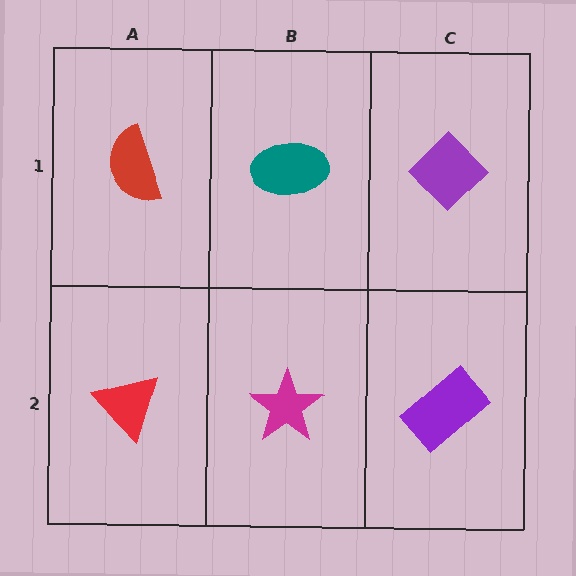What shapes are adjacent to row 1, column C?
A purple rectangle (row 2, column C), a teal ellipse (row 1, column B).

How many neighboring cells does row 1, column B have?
3.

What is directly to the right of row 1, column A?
A teal ellipse.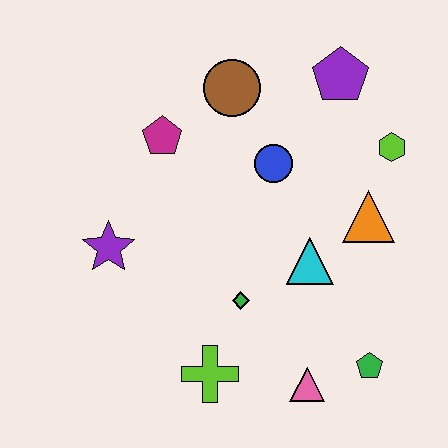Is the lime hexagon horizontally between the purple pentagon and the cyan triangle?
No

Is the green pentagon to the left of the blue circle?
No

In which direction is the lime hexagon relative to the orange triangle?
The lime hexagon is above the orange triangle.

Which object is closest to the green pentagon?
The pink triangle is closest to the green pentagon.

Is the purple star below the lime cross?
No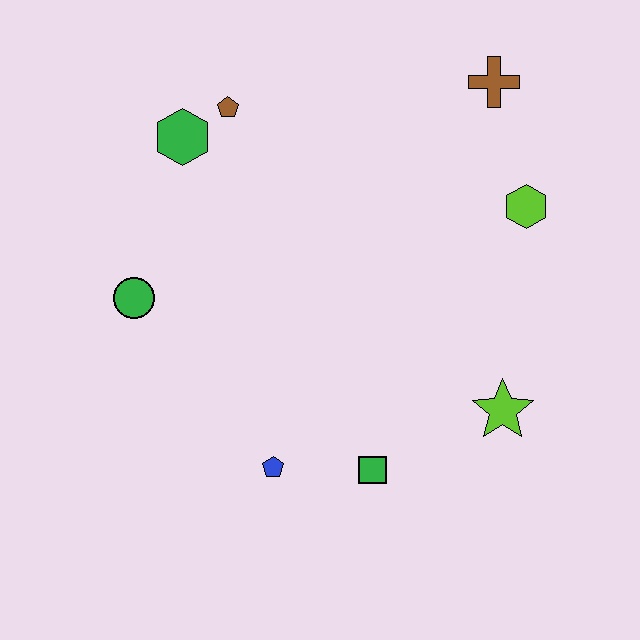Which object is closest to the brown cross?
The lime hexagon is closest to the brown cross.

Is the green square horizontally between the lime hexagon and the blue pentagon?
Yes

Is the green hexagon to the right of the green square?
No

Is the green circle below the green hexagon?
Yes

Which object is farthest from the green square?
The brown cross is farthest from the green square.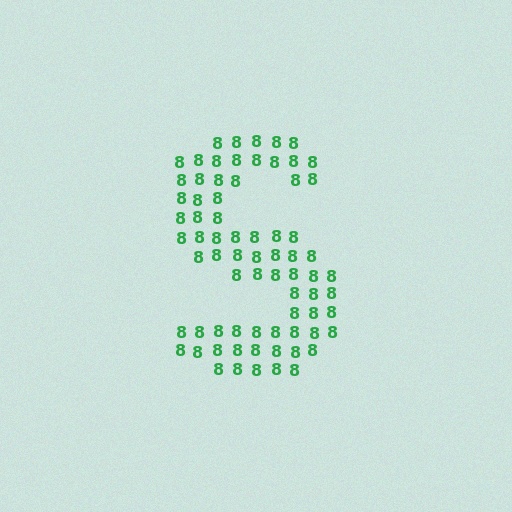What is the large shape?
The large shape is the letter S.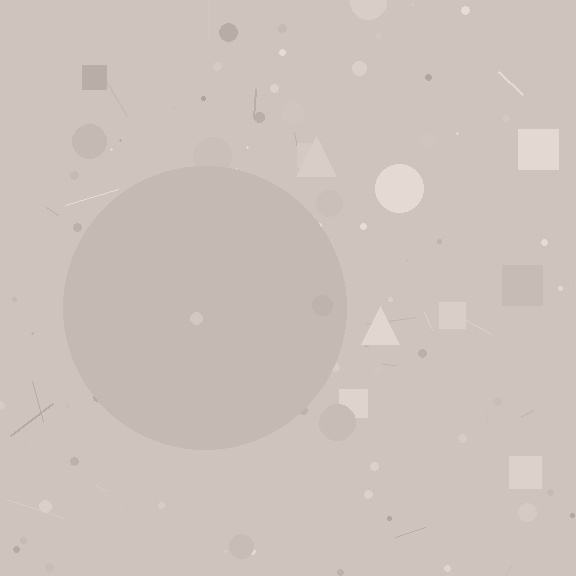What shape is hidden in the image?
A circle is hidden in the image.